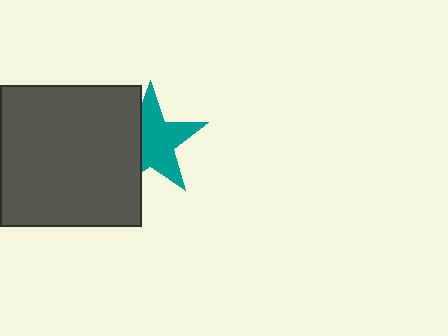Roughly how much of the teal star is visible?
Most of it is visible (roughly 65%).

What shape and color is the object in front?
The object in front is a dark gray square.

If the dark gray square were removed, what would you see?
You would see the complete teal star.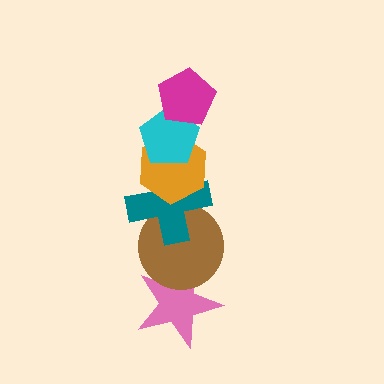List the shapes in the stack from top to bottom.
From top to bottom: the magenta pentagon, the cyan pentagon, the orange hexagon, the teal cross, the brown circle, the pink star.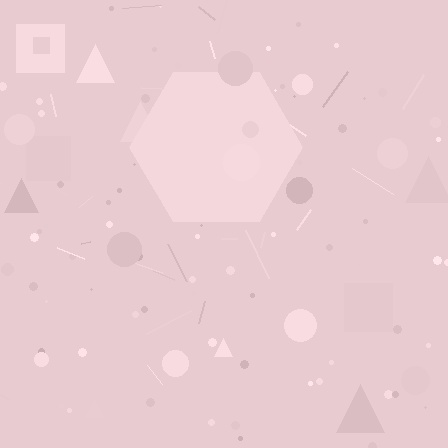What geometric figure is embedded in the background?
A hexagon is embedded in the background.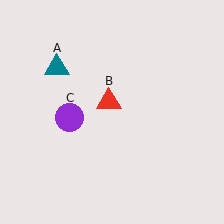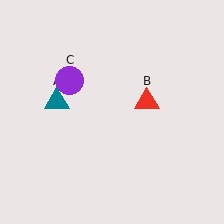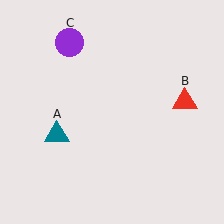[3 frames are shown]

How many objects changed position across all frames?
3 objects changed position: teal triangle (object A), red triangle (object B), purple circle (object C).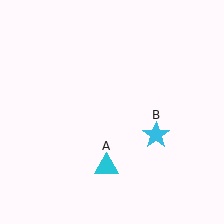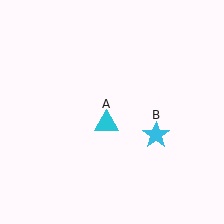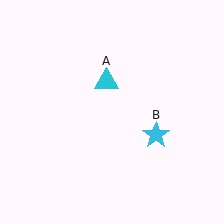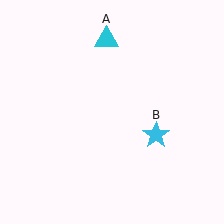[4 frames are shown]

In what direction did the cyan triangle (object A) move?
The cyan triangle (object A) moved up.